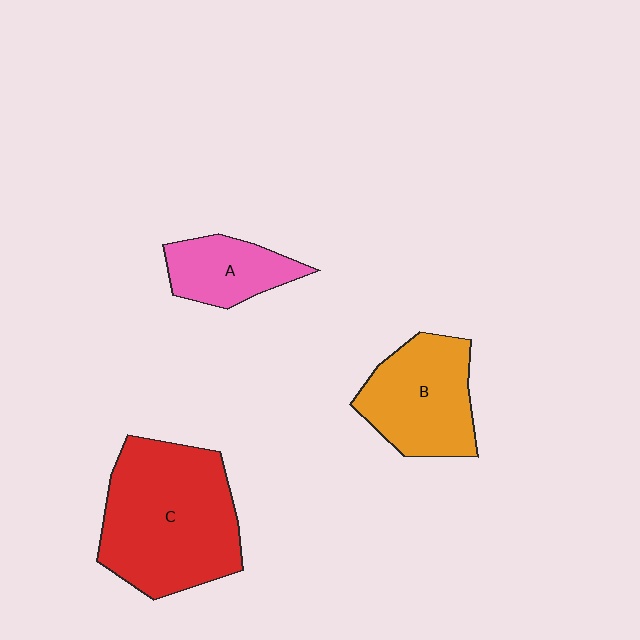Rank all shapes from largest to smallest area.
From largest to smallest: C (red), B (orange), A (pink).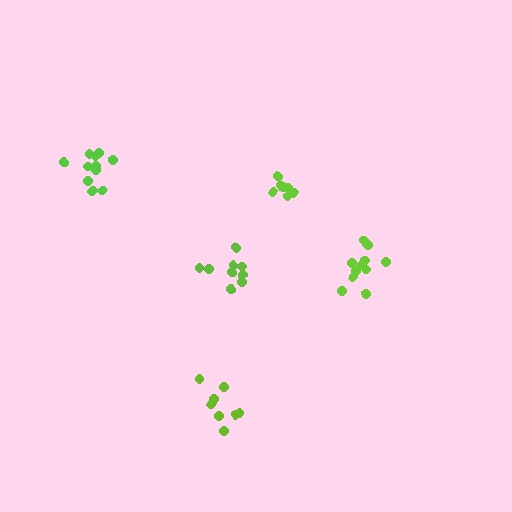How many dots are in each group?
Group 1: 11 dots, Group 2: 8 dots, Group 3: 7 dots, Group 4: 9 dots, Group 5: 12 dots (47 total).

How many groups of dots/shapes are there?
There are 5 groups.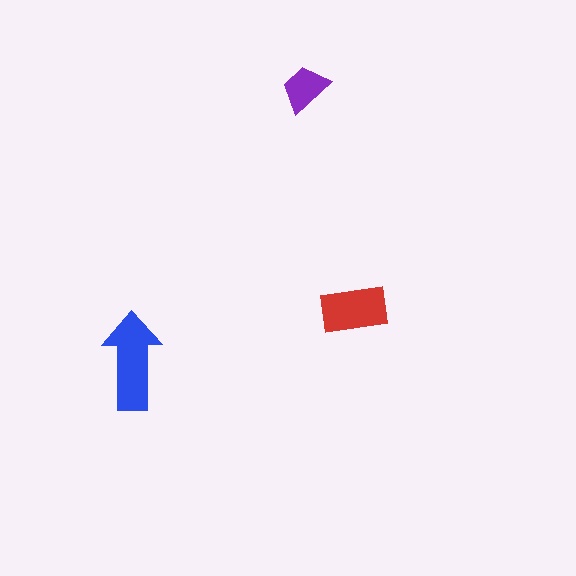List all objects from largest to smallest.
The blue arrow, the red rectangle, the purple trapezoid.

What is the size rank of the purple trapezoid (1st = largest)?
3rd.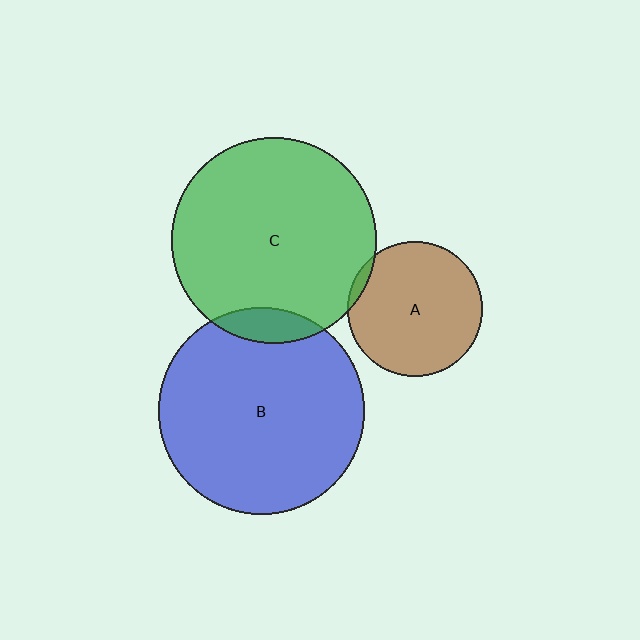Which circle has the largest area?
Circle B (blue).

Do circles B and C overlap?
Yes.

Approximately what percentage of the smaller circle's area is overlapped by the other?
Approximately 10%.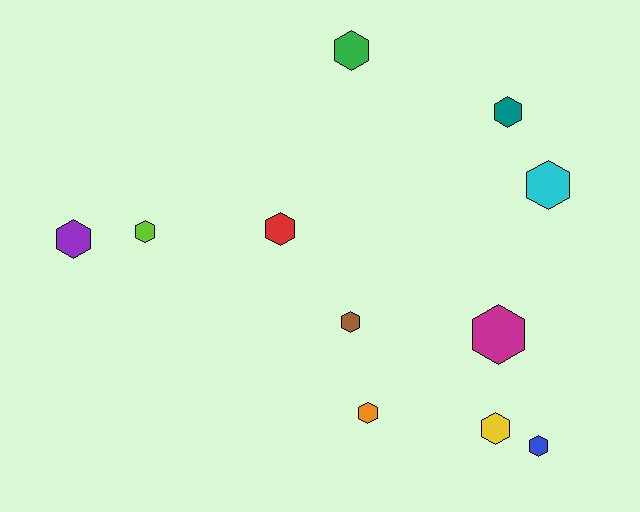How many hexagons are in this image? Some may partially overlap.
There are 11 hexagons.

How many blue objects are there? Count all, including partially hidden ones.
There is 1 blue object.